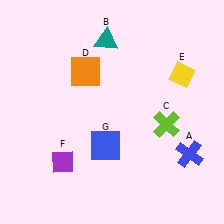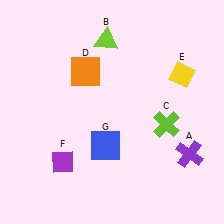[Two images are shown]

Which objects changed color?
A changed from blue to purple. B changed from teal to lime.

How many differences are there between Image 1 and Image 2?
There are 2 differences between the two images.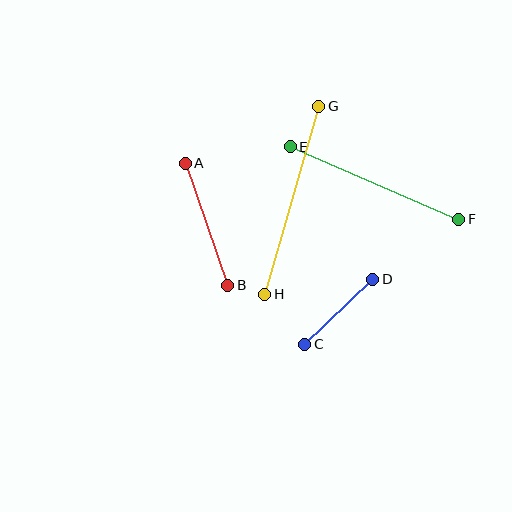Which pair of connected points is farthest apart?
Points G and H are farthest apart.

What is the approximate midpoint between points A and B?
The midpoint is at approximately (207, 224) pixels.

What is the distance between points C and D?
The distance is approximately 94 pixels.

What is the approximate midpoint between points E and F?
The midpoint is at approximately (374, 183) pixels.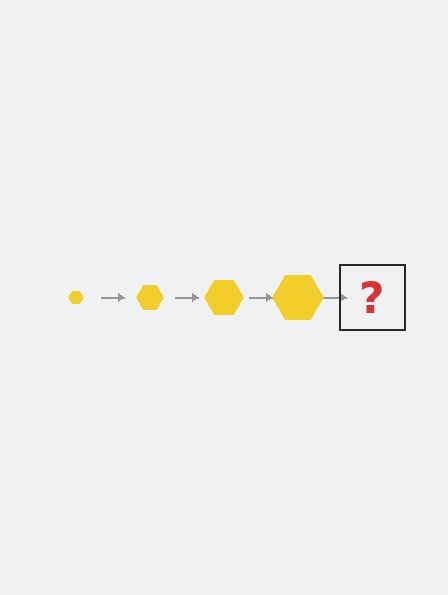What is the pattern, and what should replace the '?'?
The pattern is that the hexagon gets progressively larger each step. The '?' should be a yellow hexagon, larger than the previous one.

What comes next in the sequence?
The next element should be a yellow hexagon, larger than the previous one.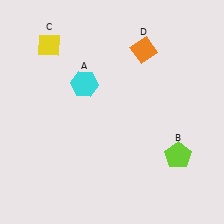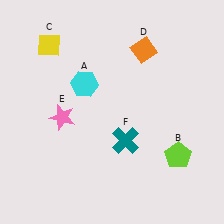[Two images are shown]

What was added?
A pink star (E), a teal cross (F) were added in Image 2.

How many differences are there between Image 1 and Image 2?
There are 2 differences between the two images.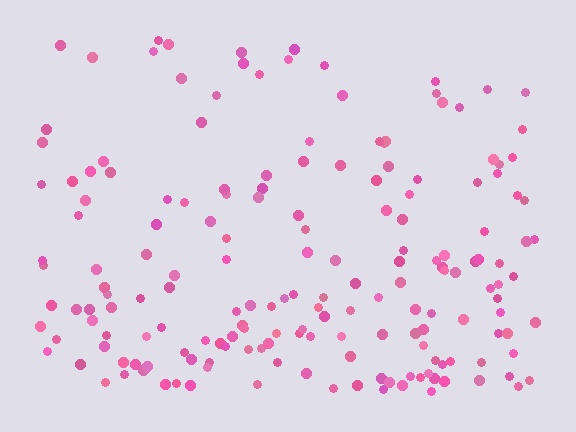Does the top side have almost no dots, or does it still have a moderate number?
Still a moderate number, just noticeably fewer than the bottom.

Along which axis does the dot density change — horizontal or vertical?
Vertical.